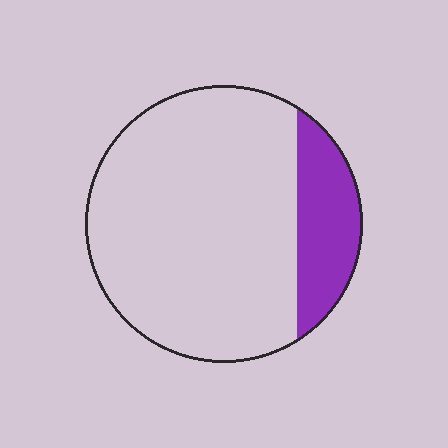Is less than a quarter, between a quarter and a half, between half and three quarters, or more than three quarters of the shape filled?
Less than a quarter.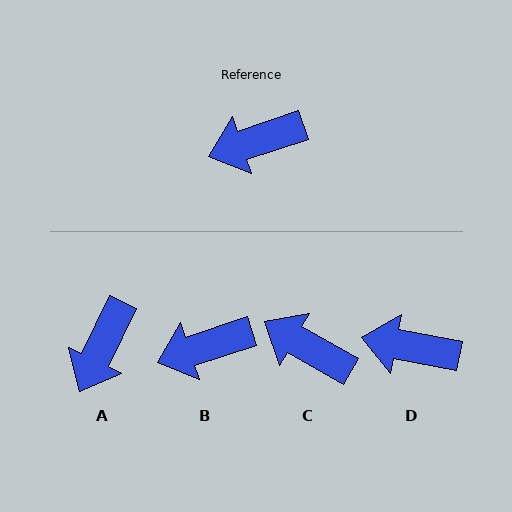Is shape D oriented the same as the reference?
No, it is off by about 29 degrees.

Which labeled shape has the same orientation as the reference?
B.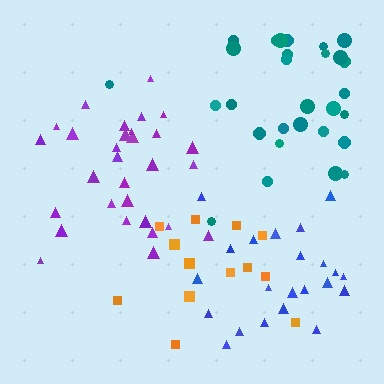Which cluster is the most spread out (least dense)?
Orange.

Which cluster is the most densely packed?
Purple.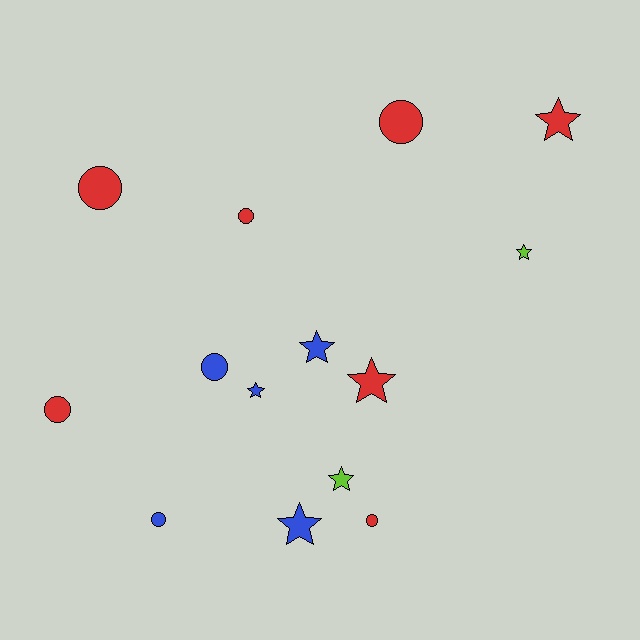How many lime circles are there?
There are no lime circles.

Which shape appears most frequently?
Circle, with 7 objects.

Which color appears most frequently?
Red, with 7 objects.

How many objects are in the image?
There are 14 objects.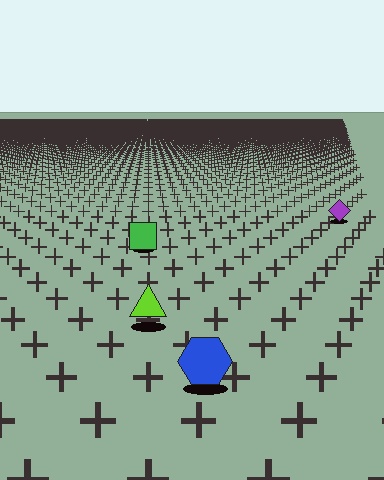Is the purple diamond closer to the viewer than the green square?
No. The green square is closer — you can tell from the texture gradient: the ground texture is coarser near it.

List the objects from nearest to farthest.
From nearest to farthest: the blue hexagon, the lime triangle, the green square, the purple diamond.